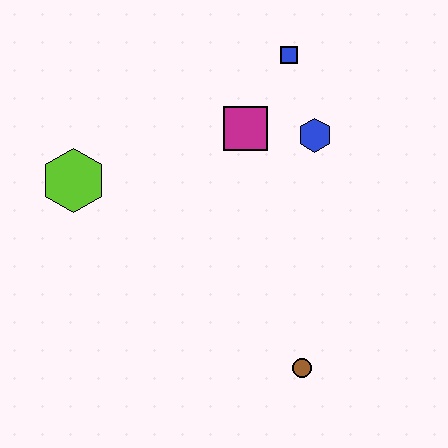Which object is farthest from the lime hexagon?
The brown circle is farthest from the lime hexagon.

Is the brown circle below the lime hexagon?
Yes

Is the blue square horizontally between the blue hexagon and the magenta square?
Yes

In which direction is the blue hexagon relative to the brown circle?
The blue hexagon is above the brown circle.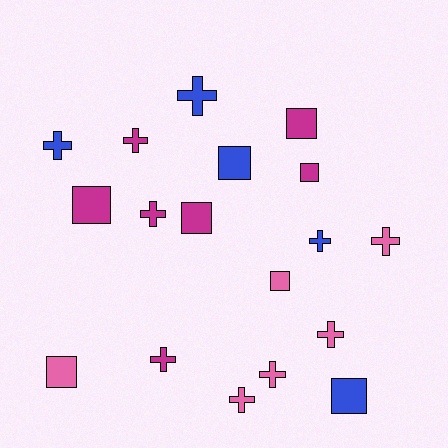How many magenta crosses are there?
There are 3 magenta crosses.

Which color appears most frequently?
Magenta, with 7 objects.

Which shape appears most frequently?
Cross, with 10 objects.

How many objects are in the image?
There are 18 objects.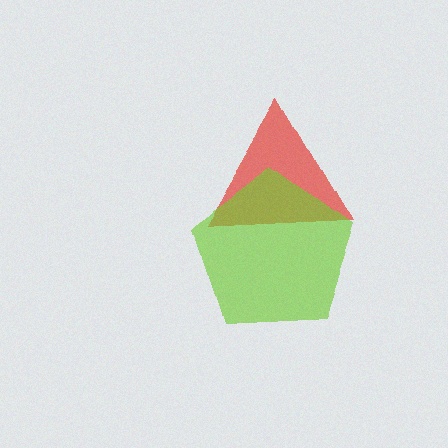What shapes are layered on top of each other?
The layered shapes are: a red triangle, a lime pentagon.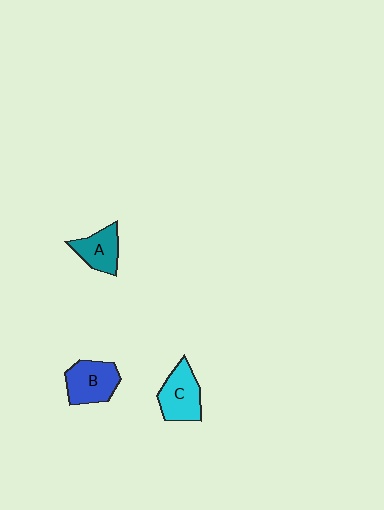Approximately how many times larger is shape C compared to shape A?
Approximately 1.3 times.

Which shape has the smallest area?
Shape A (teal).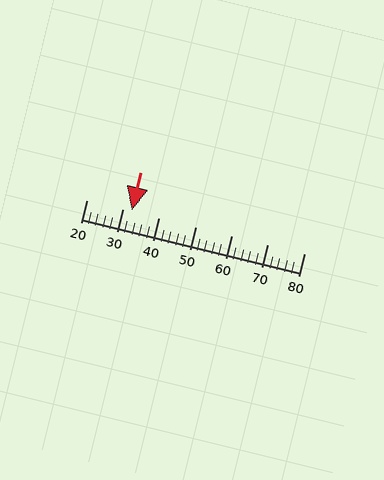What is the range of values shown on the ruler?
The ruler shows values from 20 to 80.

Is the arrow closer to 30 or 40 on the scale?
The arrow is closer to 30.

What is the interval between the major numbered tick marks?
The major tick marks are spaced 10 units apart.